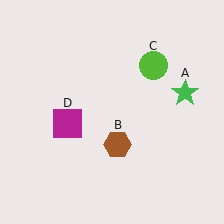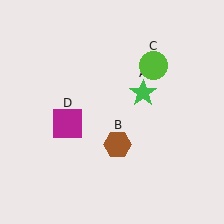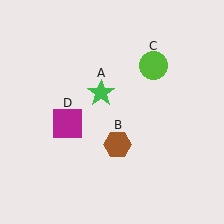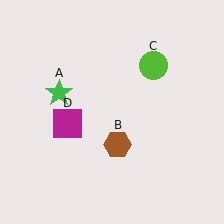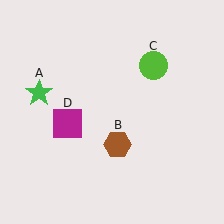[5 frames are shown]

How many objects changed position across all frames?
1 object changed position: green star (object A).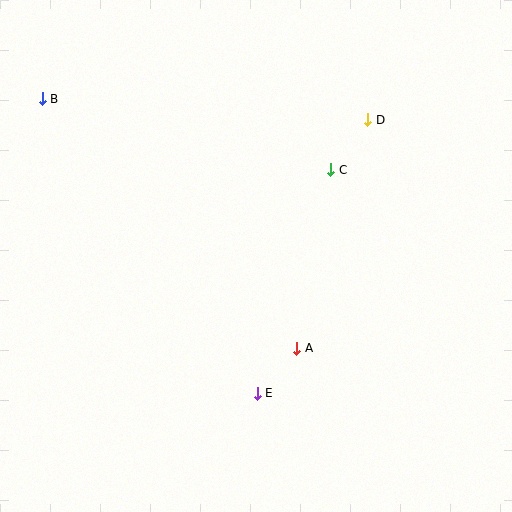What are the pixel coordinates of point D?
Point D is at (368, 120).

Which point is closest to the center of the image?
Point A at (297, 348) is closest to the center.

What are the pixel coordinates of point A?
Point A is at (297, 348).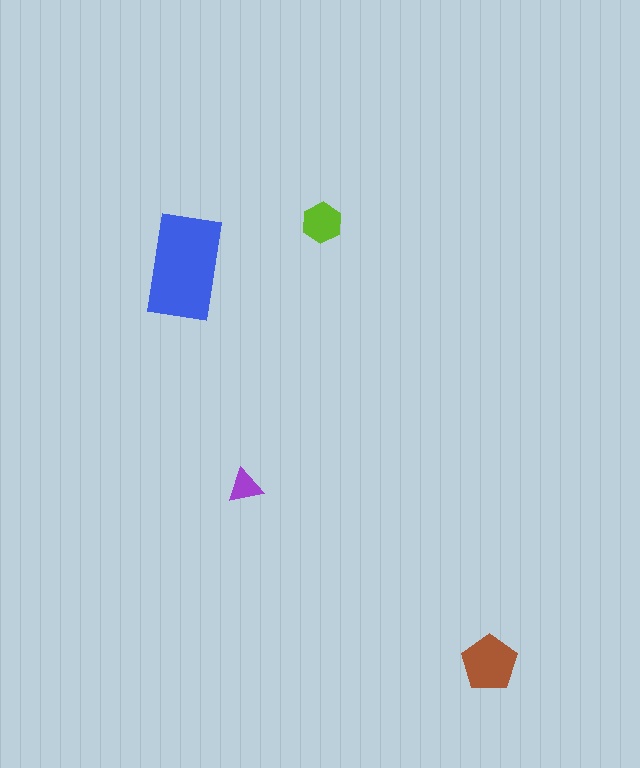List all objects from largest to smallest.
The blue rectangle, the brown pentagon, the lime hexagon, the purple triangle.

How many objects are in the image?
There are 4 objects in the image.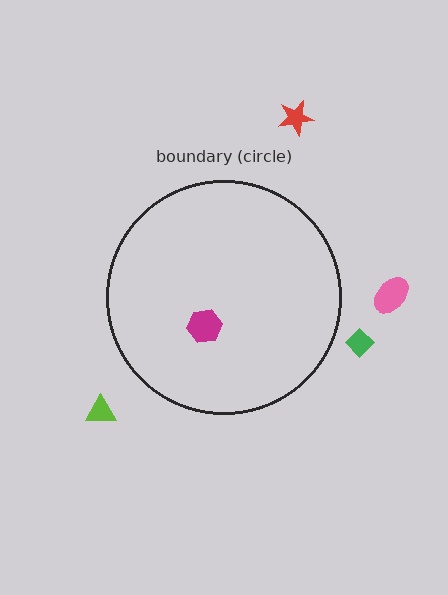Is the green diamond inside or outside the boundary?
Outside.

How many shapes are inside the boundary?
1 inside, 4 outside.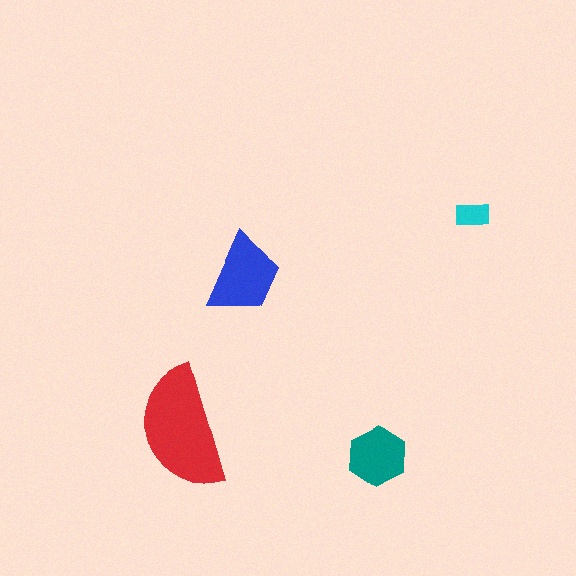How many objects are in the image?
There are 4 objects in the image.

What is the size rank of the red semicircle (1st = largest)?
1st.